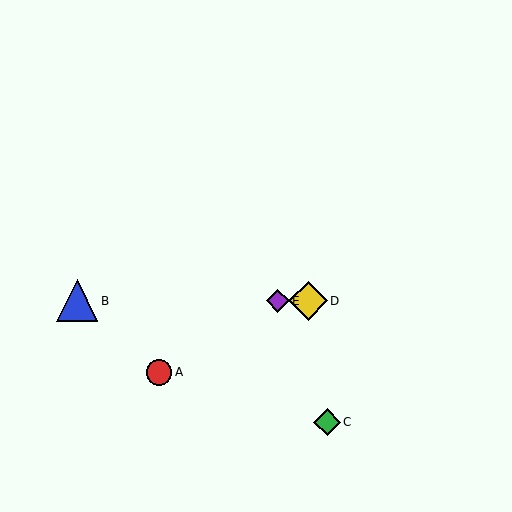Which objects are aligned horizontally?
Objects B, D, E are aligned horizontally.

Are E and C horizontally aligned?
No, E is at y≈301 and C is at y≈422.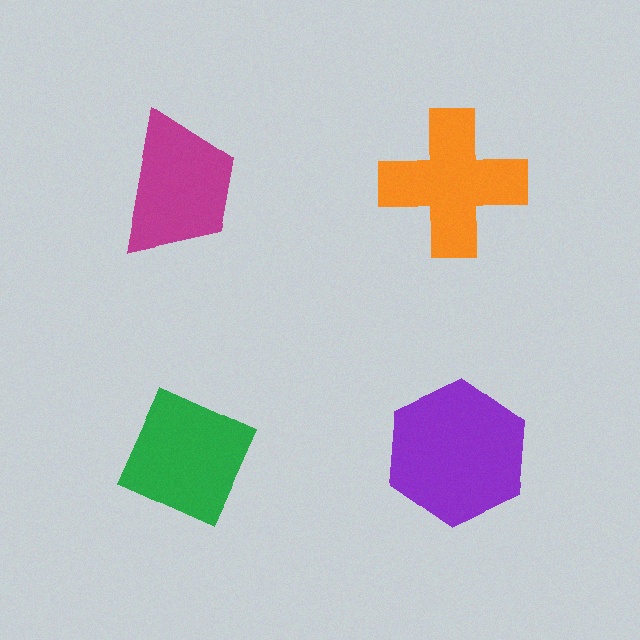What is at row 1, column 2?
An orange cross.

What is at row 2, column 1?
A green diamond.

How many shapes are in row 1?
2 shapes.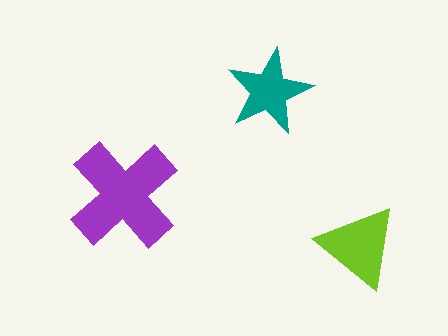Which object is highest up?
The teal star is topmost.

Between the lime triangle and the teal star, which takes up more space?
The lime triangle.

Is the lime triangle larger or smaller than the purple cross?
Smaller.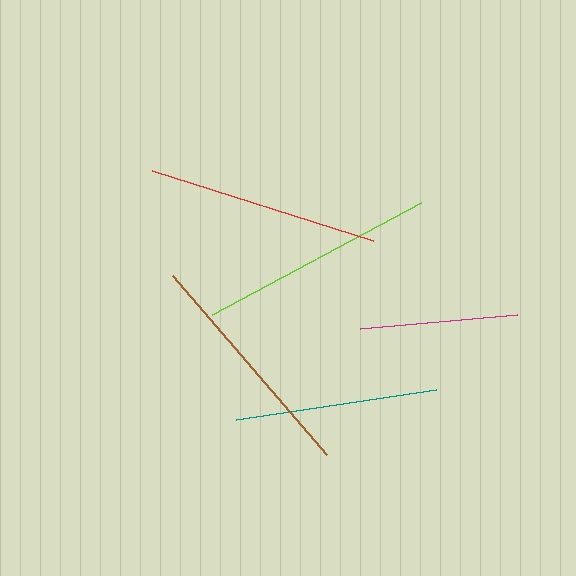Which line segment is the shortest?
The magenta line is the shortest at approximately 158 pixels.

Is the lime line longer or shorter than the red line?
The lime line is longer than the red line.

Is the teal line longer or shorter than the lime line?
The lime line is longer than the teal line.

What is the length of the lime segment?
The lime segment is approximately 237 pixels long.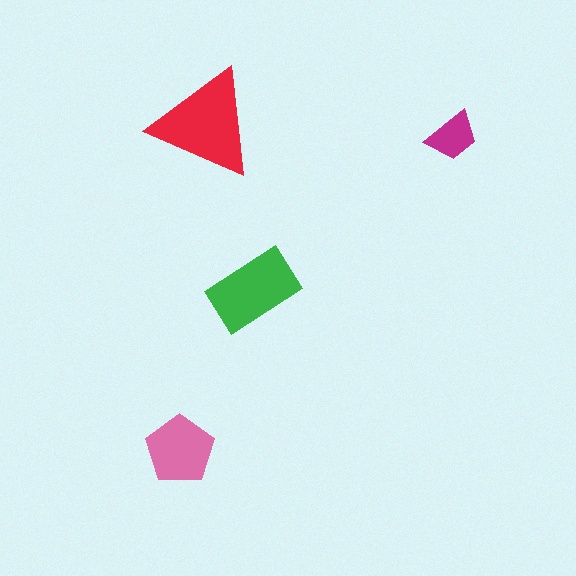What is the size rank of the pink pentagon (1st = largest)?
3rd.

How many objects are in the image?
There are 4 objects in the image.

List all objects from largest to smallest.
The red triangle, the green rectangle, the pink pentagon, the magenta trapezoid.